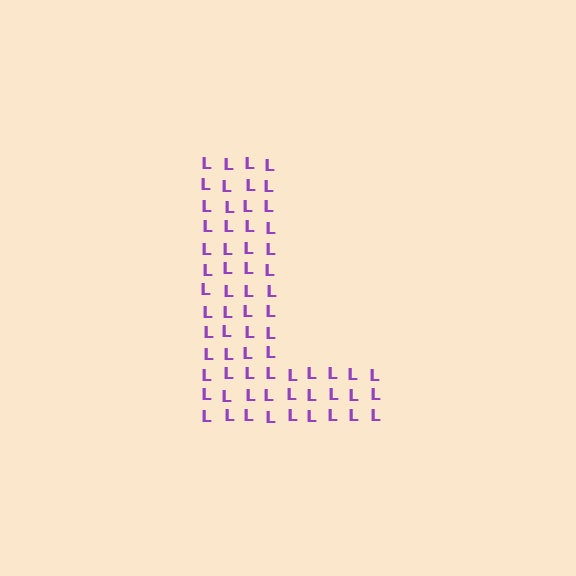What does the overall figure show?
The overall figure shows the letter L.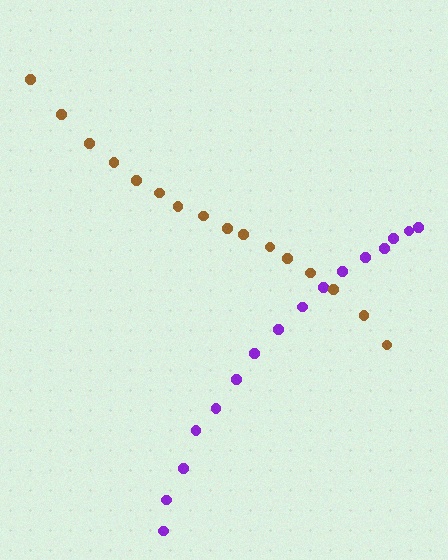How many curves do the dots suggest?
There are 2 distinct paths.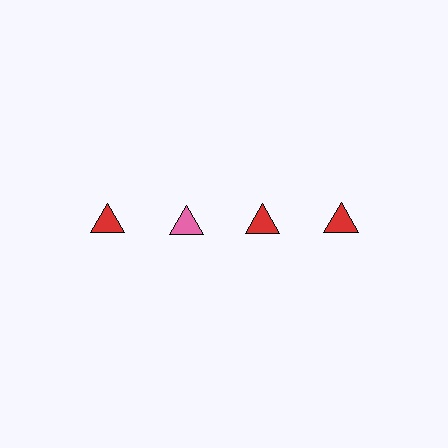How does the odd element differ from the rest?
It has a different color: pink instead of red.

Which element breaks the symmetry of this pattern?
The pink triangle in the top row, second from left column breaks the symmetry. All other shapes are red triangles.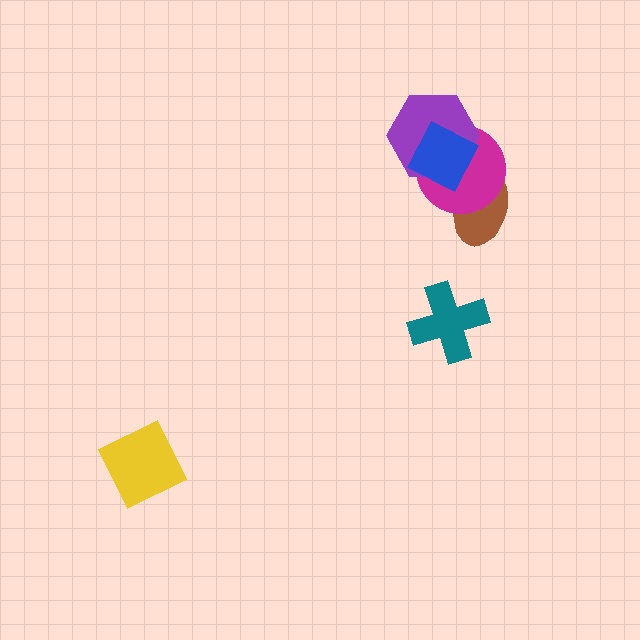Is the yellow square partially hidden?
No, no other shape covers it.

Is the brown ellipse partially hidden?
Yes, it is partially covered by another shape.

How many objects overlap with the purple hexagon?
2 objects overlap with the purple hexagon.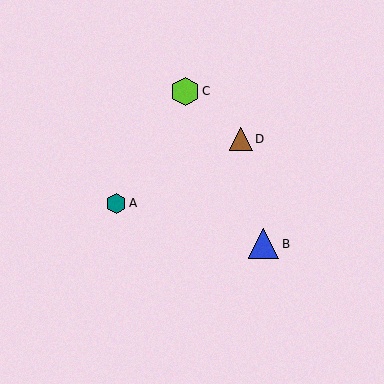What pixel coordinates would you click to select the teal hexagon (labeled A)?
Click at (116, 203) to select the teal hexagon A.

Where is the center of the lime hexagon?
The center of the lime hexagon is at (185, 91).